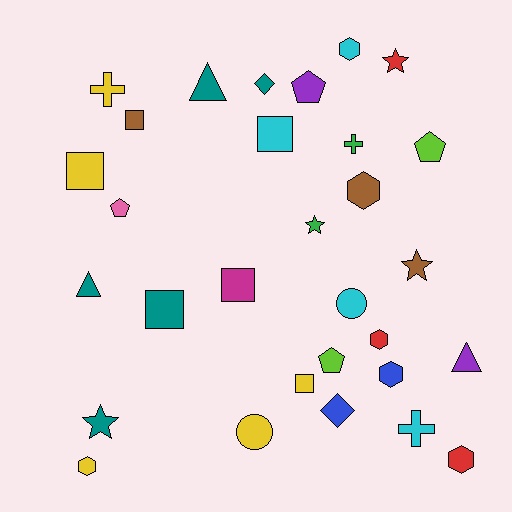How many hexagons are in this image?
There are 6 hexagons.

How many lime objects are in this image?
There are 2 lime objects.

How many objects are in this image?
There are 30 objects.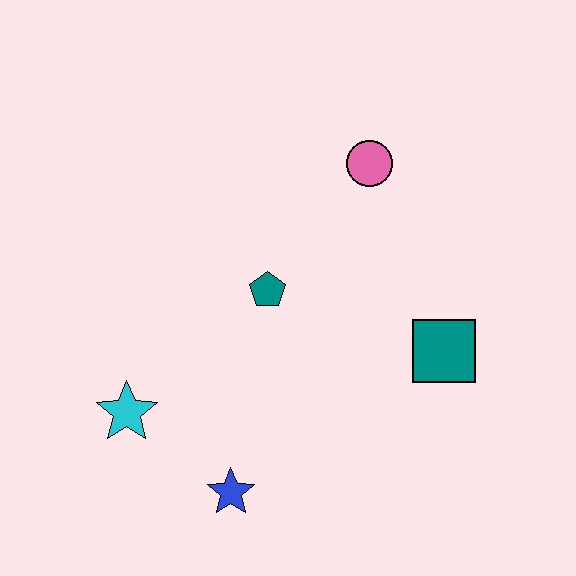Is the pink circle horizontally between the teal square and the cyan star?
Yes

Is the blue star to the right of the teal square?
No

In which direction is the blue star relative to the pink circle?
The blue star is below the pink circle.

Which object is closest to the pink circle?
The teal pentagon is closest to the pink circle.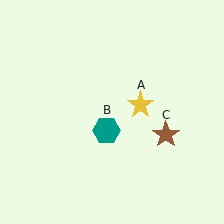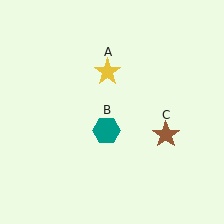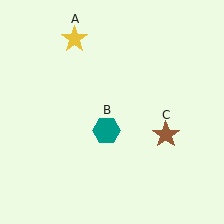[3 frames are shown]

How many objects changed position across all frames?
1 object changed position: yellow star (object A).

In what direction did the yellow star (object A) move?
The yellow star (object A) moved up and to the left.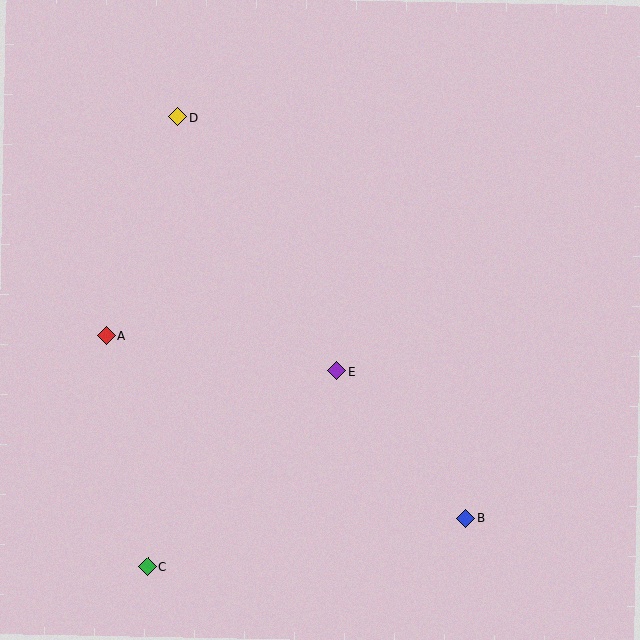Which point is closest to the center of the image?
Point E at (337, 371) is closest to the center.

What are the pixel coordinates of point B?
Point B is at (466, 518).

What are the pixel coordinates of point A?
Point A is at (106, 336).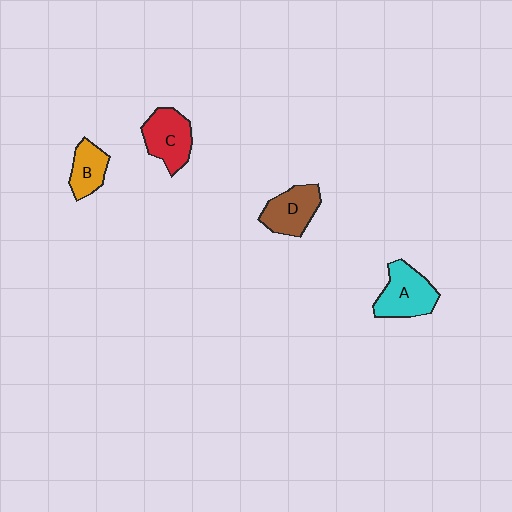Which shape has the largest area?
Shape A (cyan).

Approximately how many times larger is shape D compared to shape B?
Approximately 1.3 times.